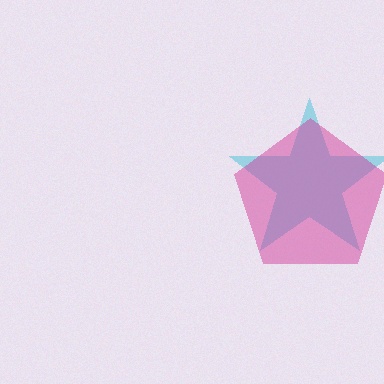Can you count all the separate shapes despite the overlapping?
Yes, there are 2 separate shapes.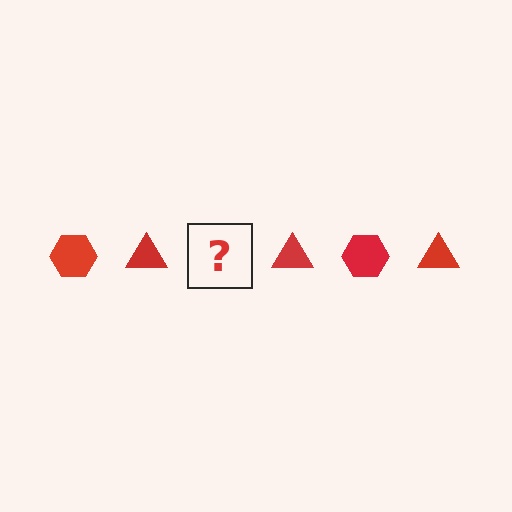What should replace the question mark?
The question mark should be replaced with a red hexagon.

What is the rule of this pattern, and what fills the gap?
The rule is that the pattern cycles through hexagon, triangle shapes in red. The gap should be filled with a red hexagon.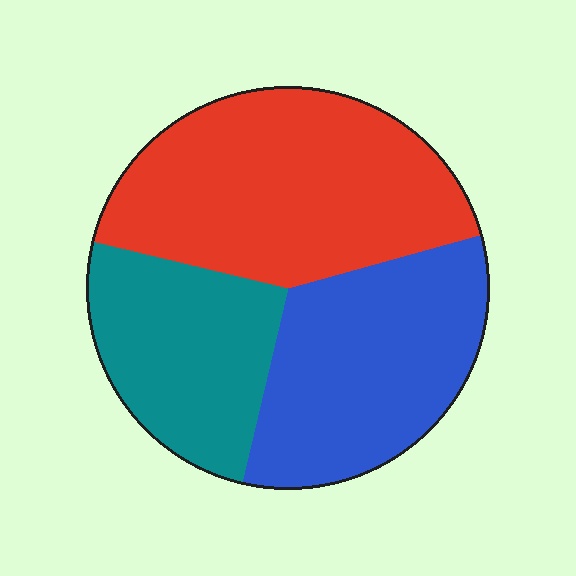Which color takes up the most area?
Red, at roughly 40%.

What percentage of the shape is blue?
Blue takes up about one third (1/3) of the shape.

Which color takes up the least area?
Teal, at roughly 25%.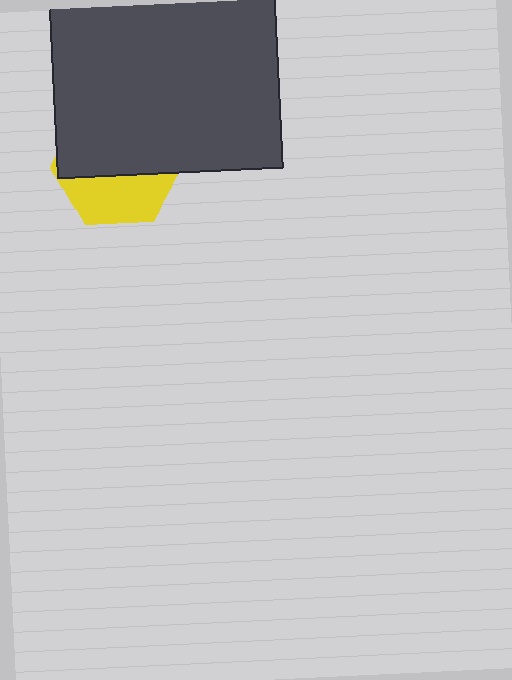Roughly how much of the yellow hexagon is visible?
A small part of it is visible (roughly 39%).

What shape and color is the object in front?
The object in front is a dark gray rectangle.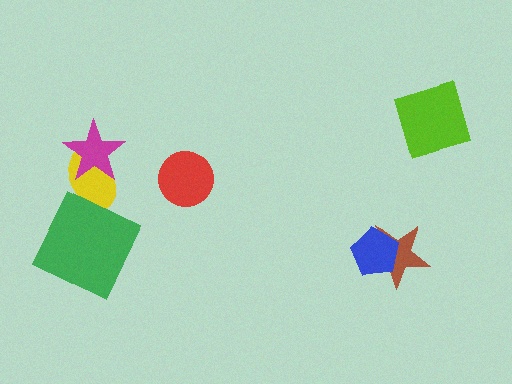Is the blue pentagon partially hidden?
No, no other shape covers it.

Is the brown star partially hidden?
Yes, it is partially covered by another shape.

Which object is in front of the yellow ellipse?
The magenta star is in front of the yellow ellipse.